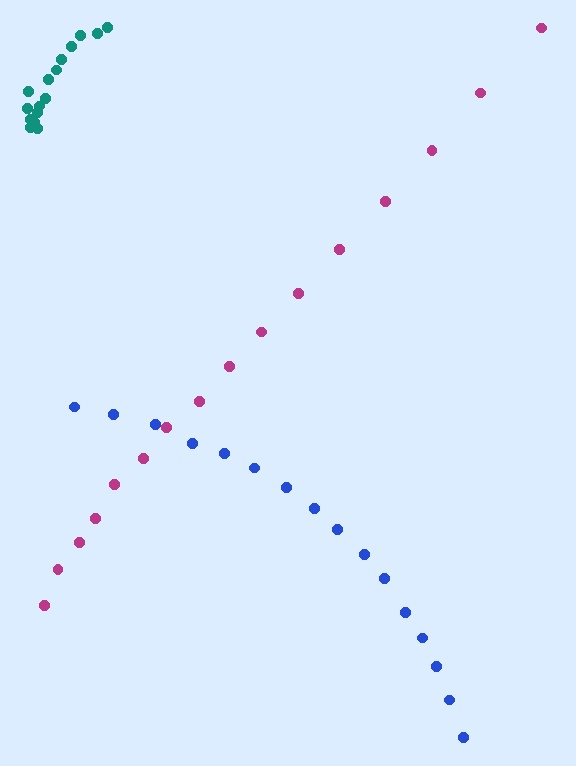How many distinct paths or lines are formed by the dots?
There are 3 distinct paths.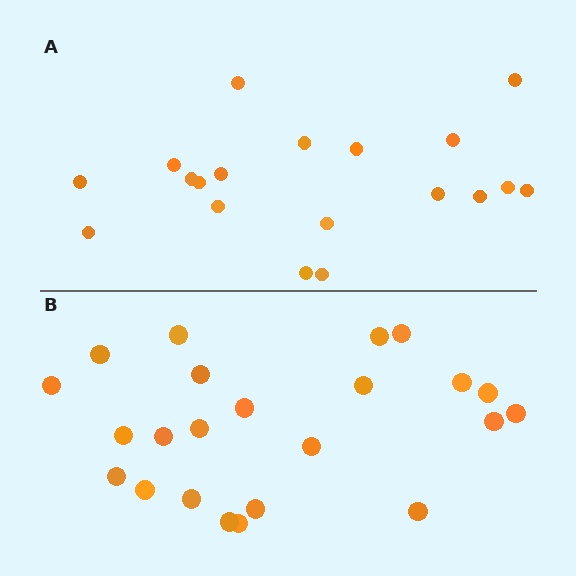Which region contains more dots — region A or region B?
Region B (the bottom region) has more dots.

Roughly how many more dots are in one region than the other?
Region B has about 4 more dots than region A.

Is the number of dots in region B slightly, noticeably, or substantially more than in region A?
Region B has only slightly more — the two regions are fairly close. The ratio is roughly 1.2 to 1.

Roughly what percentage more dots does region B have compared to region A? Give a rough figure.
About 20% more.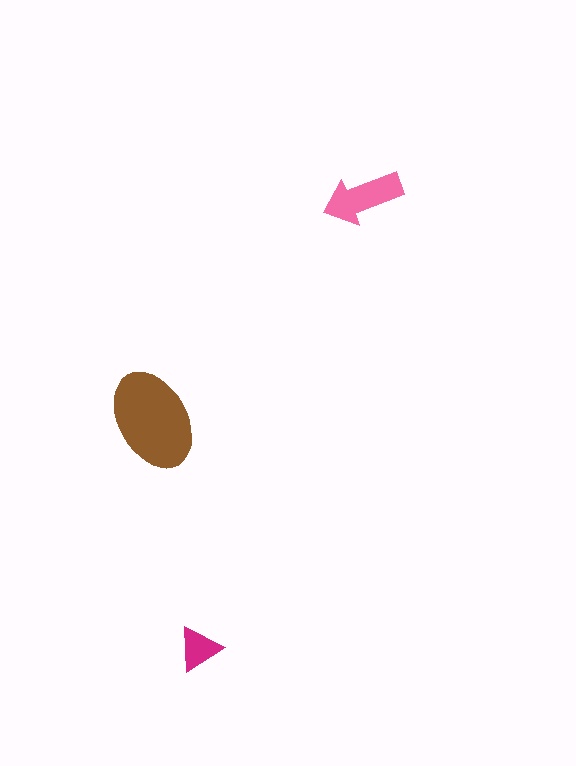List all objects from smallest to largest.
The magenta triangle, the pink arrow, the brown ellipse.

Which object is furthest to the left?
The brown ellipse is leftmost.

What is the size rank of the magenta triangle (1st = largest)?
3rd.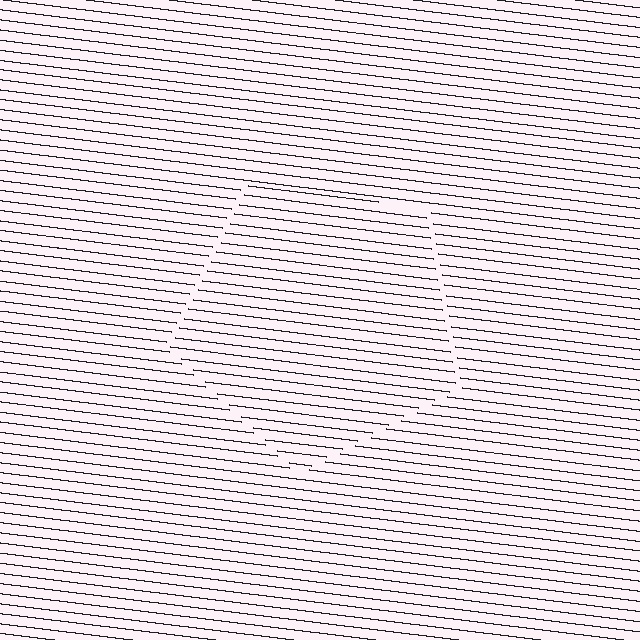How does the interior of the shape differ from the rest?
The interior of the shape contains the same grating, shifted by half a period — the contour is defined by the phase discontinuity where line-ends from the inner and outer gratings abut.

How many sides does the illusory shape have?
5 sides — the line-ends trace a pentagon.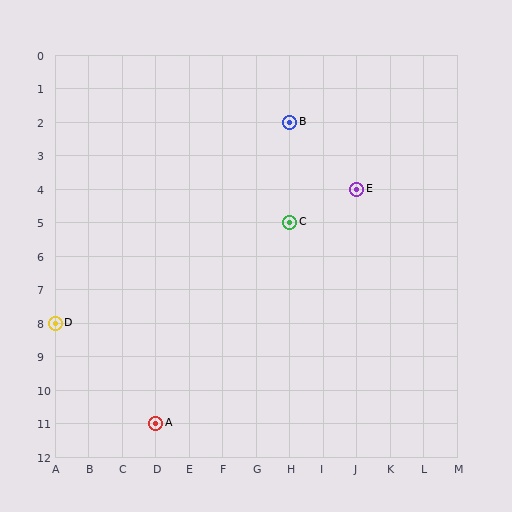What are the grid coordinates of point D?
Point D is at grid coordinates (A, 8).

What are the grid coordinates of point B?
Point B is at grid coordinates (H, 2).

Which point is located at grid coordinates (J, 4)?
Point E is at (J, 4).